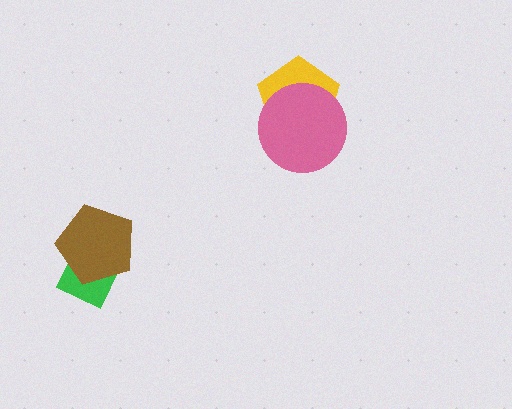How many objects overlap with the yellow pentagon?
1 object overlaps with the yellow pentagon.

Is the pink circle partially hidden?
No, no other shape covers it.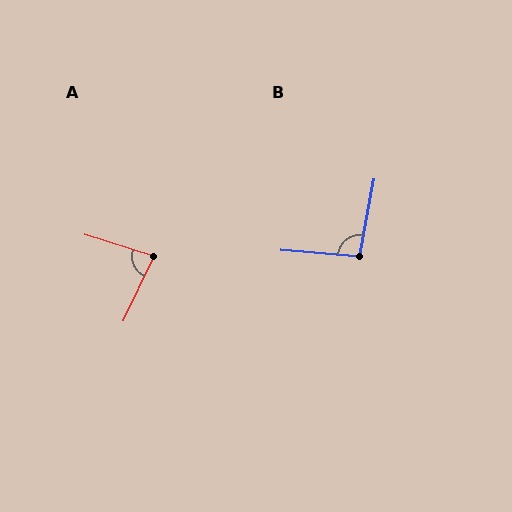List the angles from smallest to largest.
A (82°), B (96°).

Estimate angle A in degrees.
Approximately 82 degrees.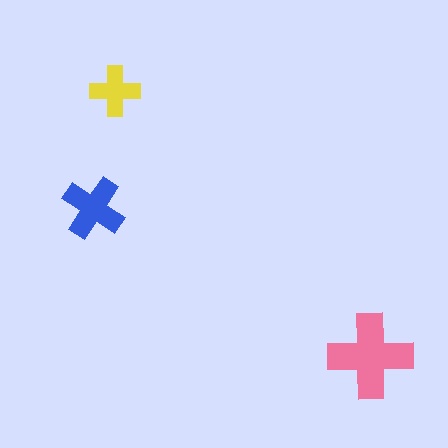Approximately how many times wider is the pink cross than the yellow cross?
About 1.5 times wider.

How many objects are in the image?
There are 3 objects in the image.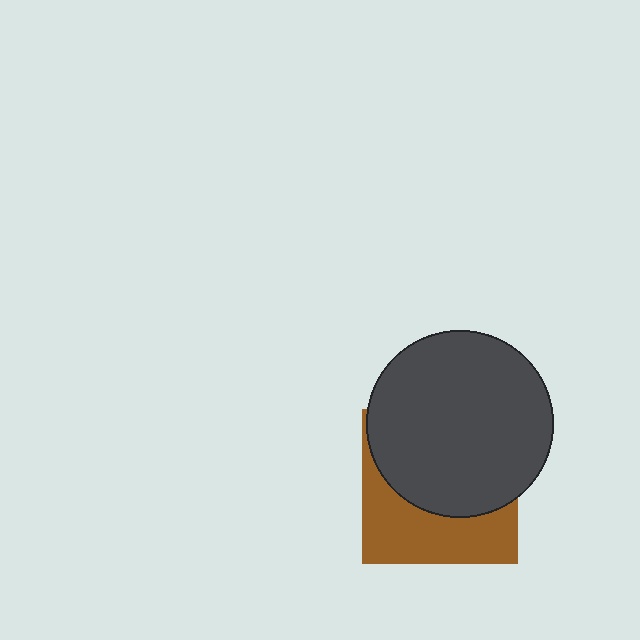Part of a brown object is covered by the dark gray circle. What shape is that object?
It is a square.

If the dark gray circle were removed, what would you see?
You would see the complete brown square.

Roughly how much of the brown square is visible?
A small part of it is visible (roughly 41%).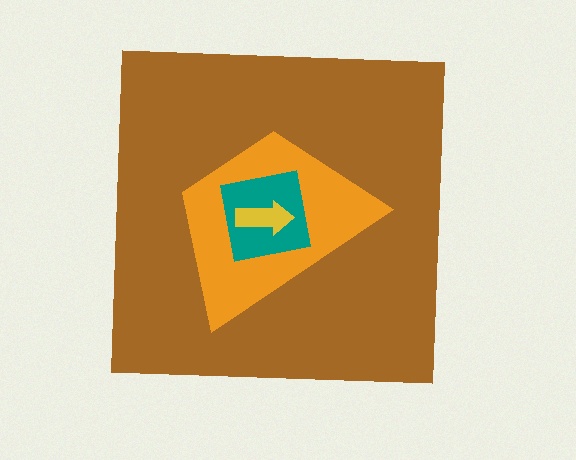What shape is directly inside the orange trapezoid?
The teal square.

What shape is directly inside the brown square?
The orange trapezoid.